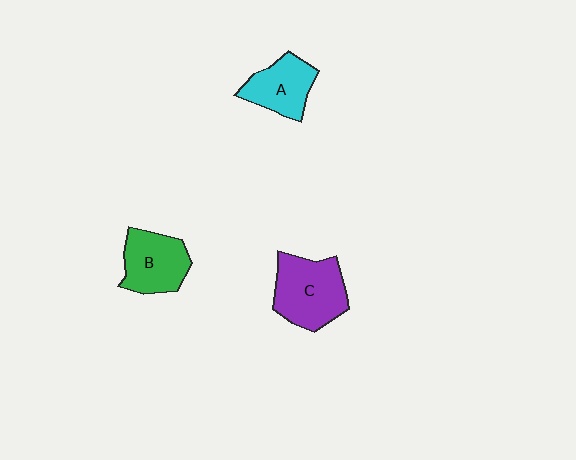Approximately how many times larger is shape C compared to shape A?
Approximately 1.4 times.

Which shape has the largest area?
Shape C (purple).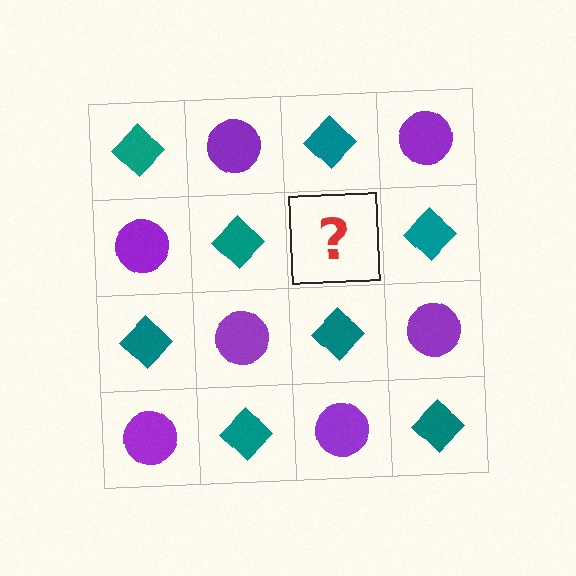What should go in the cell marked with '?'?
The missing cell should contain a purple circle.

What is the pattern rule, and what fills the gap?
The rule is that it alternates teal diamond and purple circle in a checkerboard pattern. The gap should be filled with a purple circle.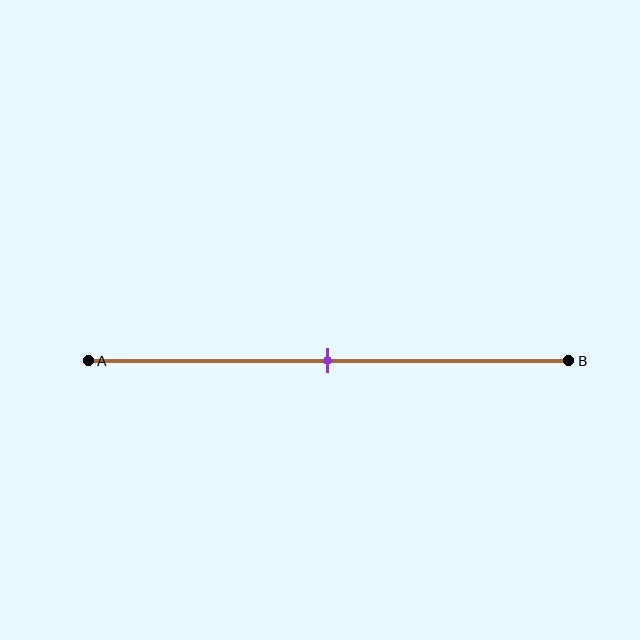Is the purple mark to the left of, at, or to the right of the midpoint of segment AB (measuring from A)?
The purple mark is approximately at the midpoint of segment AB.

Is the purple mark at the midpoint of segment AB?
Yes, the mark is approximately at the midpoint.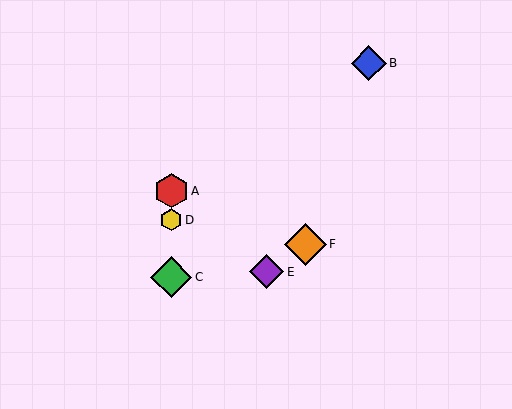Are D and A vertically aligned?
Yes, both are at x≈171.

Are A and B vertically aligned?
No, A is at x≈171 and B is at x≈369.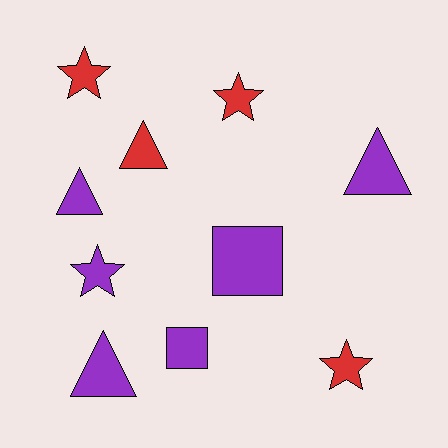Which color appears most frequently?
Purple, with 6 objects.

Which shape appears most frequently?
Star, with 4 objects.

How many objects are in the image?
There are 10 objects.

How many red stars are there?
There are 3 red stars.